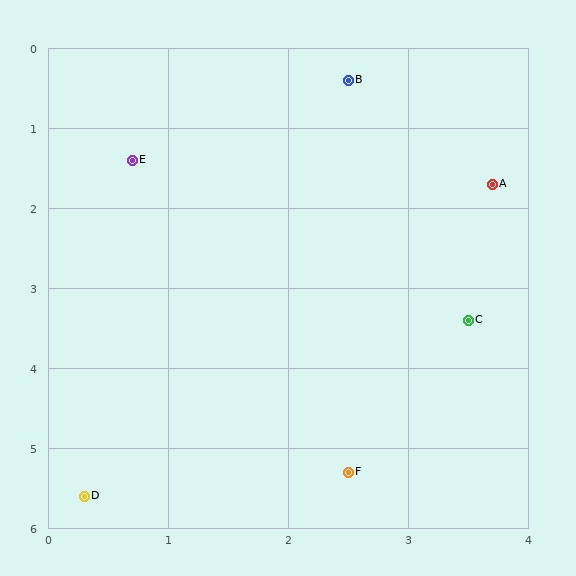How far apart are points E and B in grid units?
Points E and B are about 2.1 grid units apart.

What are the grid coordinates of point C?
Point C is at approximately (3.5, 3.4).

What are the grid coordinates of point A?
Point A is at approximately (3.7, 1.7).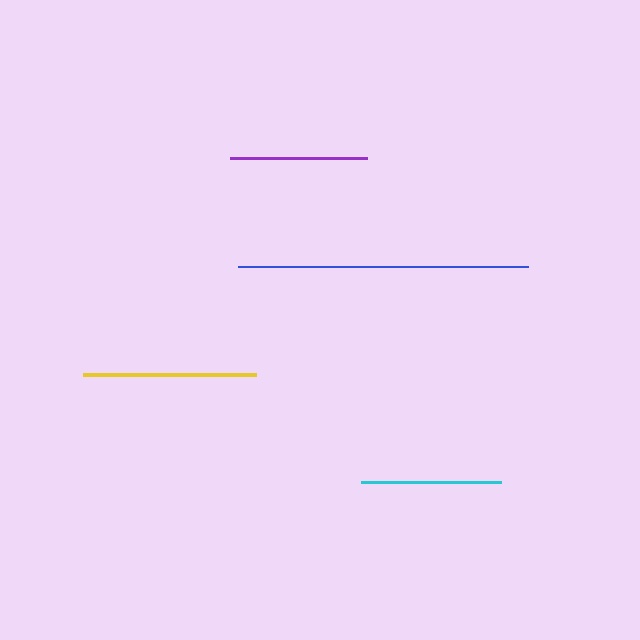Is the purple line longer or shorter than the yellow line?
The yellow line is longer than the purple line.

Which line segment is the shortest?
The purple line is the shortest at approximately 137 pixels.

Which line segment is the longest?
The blue line is the longest at approximately 290 pixels.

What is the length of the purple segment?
The purple segment is approximately 137 pixels long.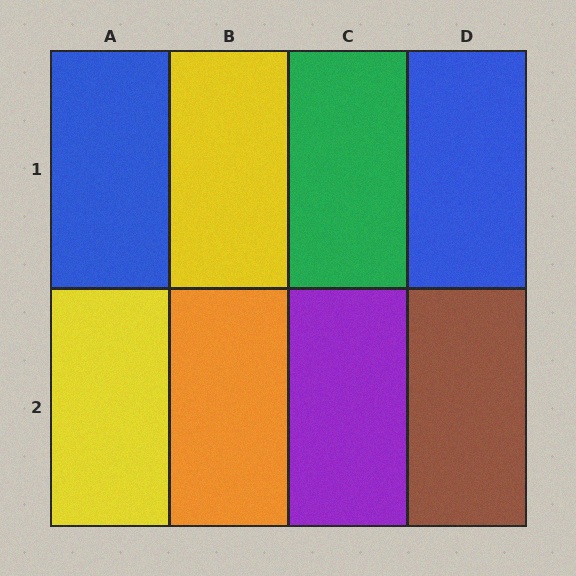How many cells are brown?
1 cell is brown.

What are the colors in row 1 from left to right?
Blue, yellow, green, blue.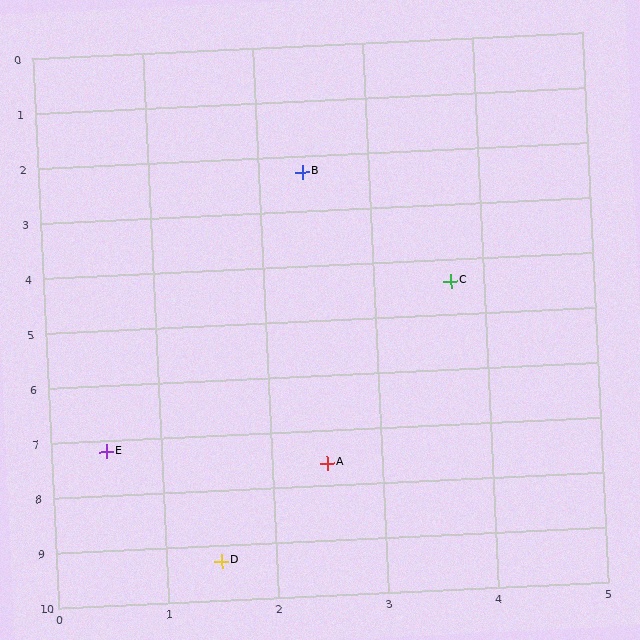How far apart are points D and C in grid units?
Points D and C are about 5.4 grid units apart.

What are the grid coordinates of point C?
Point C is at approximately (3.7, 4.4).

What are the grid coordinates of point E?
Point E is at approximately (0.5, 7.2).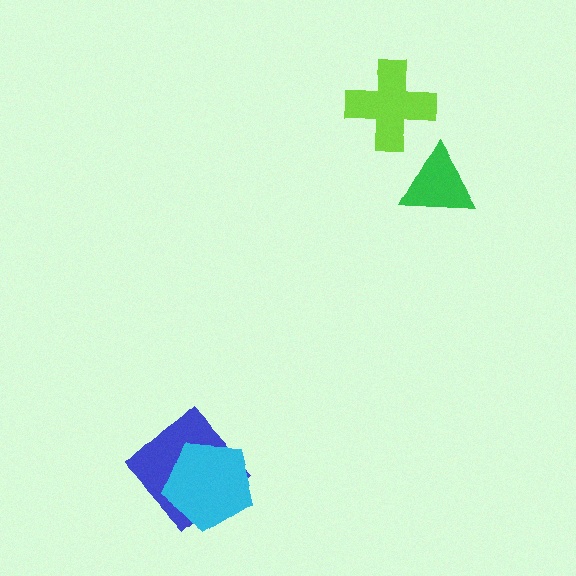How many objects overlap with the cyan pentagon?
1 object overlaps with the cyan pentagon.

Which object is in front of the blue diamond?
The cyan pentagon is in front of the blue diamond.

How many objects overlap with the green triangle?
0 objects overlap with the green triangle.